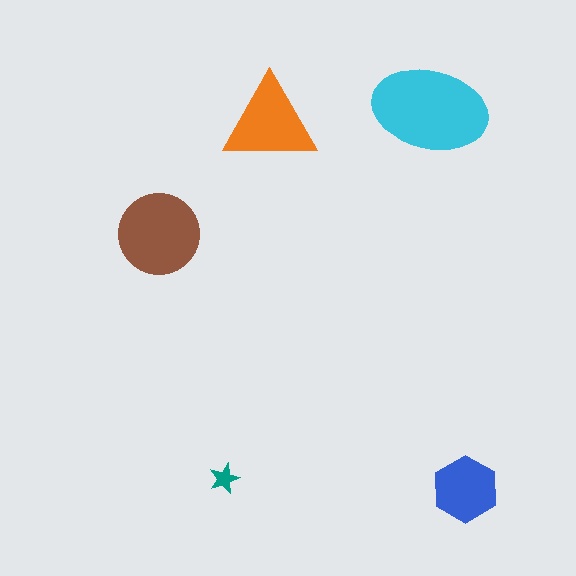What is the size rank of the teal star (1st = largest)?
5th.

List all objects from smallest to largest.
The teal star, the blue hexagon, the orange triangle, the brown circle, the cyan ellipse.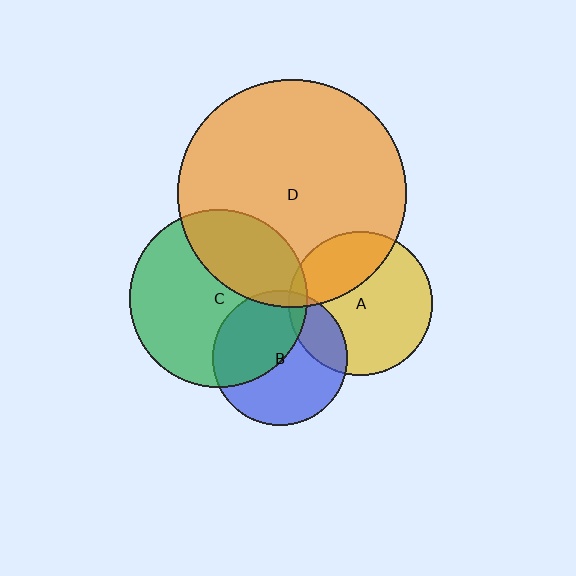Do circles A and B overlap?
Yes.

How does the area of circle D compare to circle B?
Approximately 2.9 times.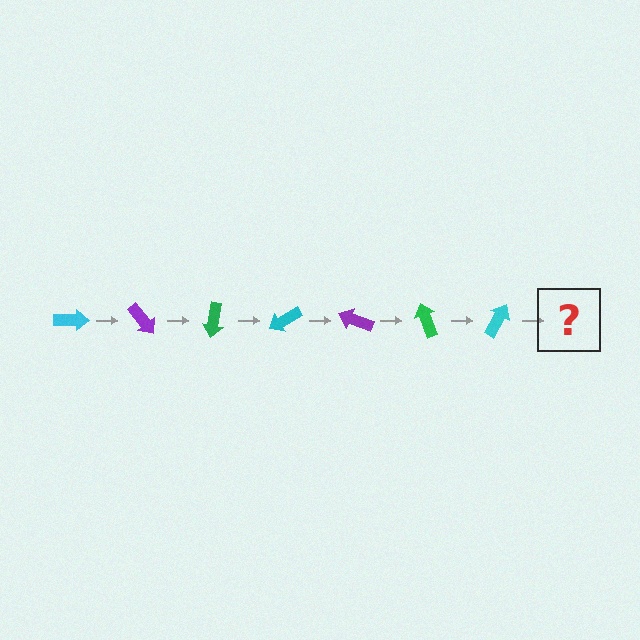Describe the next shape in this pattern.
It should be a purple arrow, rotated 350 degrees from the start.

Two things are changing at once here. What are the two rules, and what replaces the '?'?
The two rules are that it rotates 50 degrees each step and the color cycles through cyan, purple, and green. The '?' should be a purple arrow, rotated 350 degrees from the start.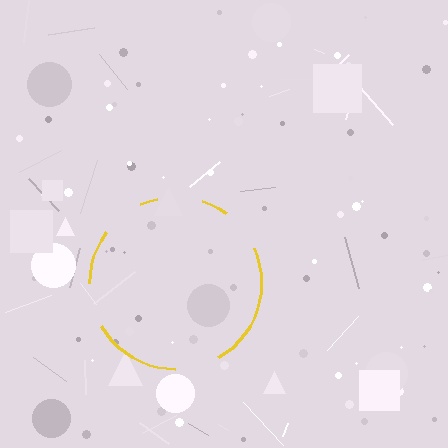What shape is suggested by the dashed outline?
The dashed outline suggests a circle.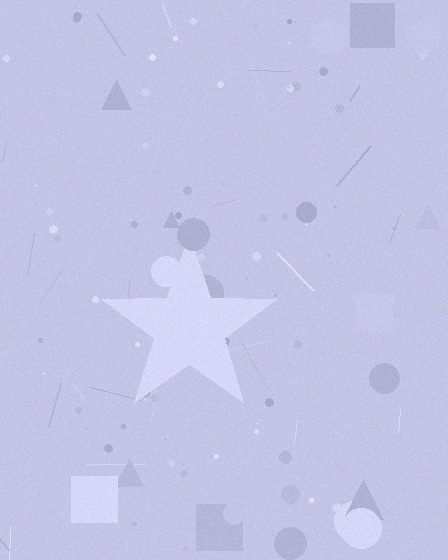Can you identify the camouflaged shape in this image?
The camouflaged shape is a star.